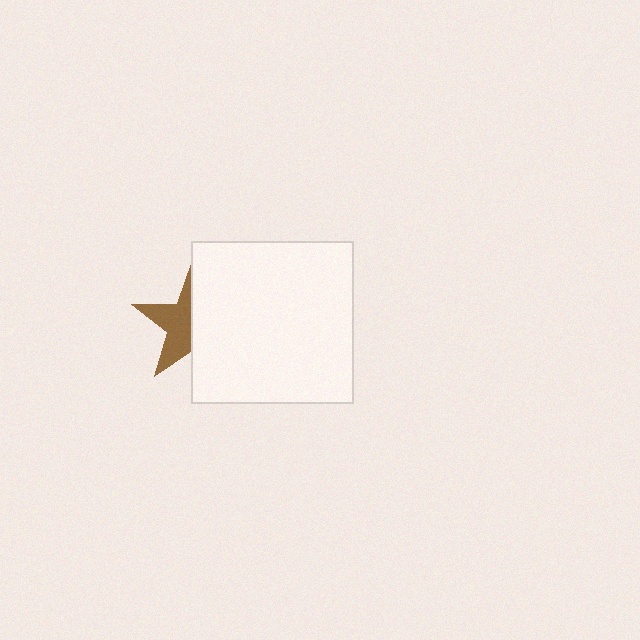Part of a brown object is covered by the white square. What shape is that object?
It is a star.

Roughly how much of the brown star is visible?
About half of it is visible (roughly 49%).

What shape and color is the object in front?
The object in front is a white square.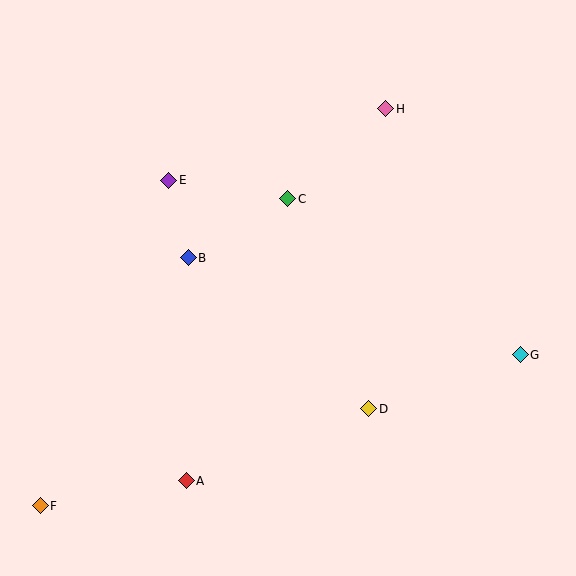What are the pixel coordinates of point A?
Point A is at (186, 481).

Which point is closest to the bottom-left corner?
Point F is closest to the bottom-left corner.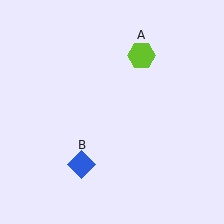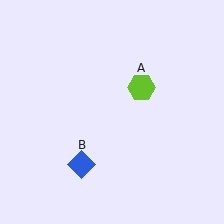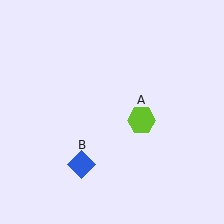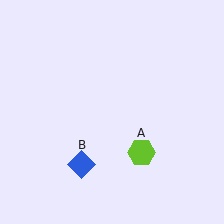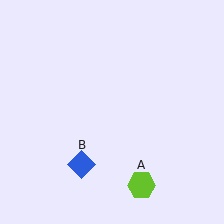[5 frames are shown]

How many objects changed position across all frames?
1 object changed position: lime hexagon (object A).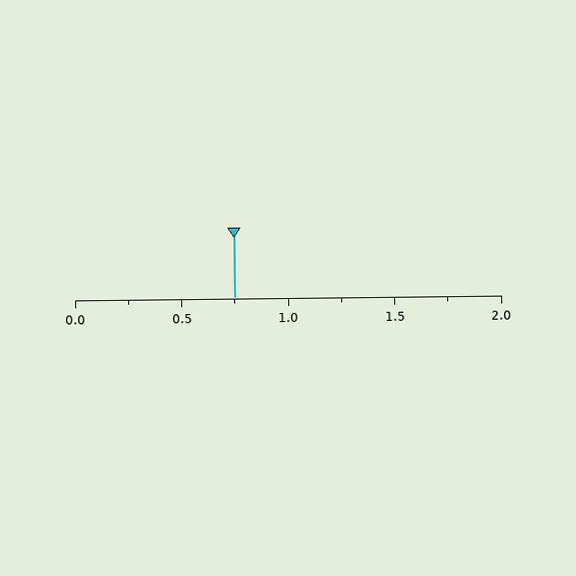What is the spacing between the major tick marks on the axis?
The major ticks are spaced 0.5 apart.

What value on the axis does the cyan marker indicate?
The marker indicates approximately 0.75.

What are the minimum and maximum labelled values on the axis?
The axis runs from 0.0 to 2.0.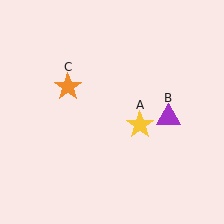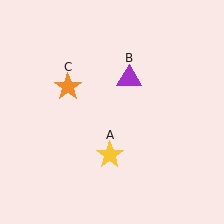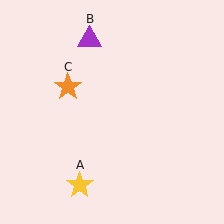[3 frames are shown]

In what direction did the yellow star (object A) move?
The yellow star (object A) moved down and to the left.